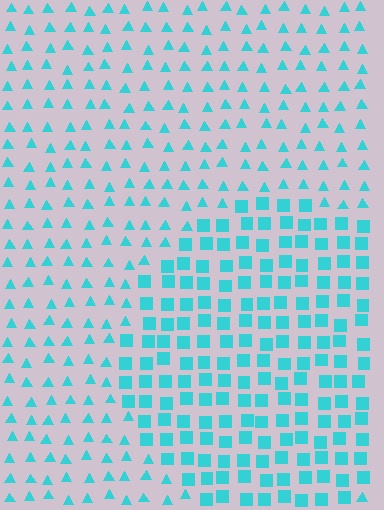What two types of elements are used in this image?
The image uses squares inside the circle region and triangles outside it.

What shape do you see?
I see a circle.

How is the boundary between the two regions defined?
The boundary is defined by a change in element shape: squares inside vs. triangles outside. All elements share the same color and spacing.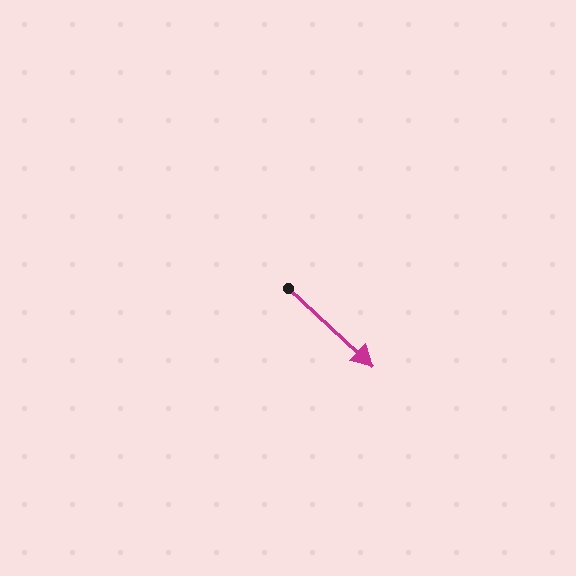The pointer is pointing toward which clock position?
Roughly 4 o'clock.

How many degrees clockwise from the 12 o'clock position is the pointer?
Approximately 133 degrees.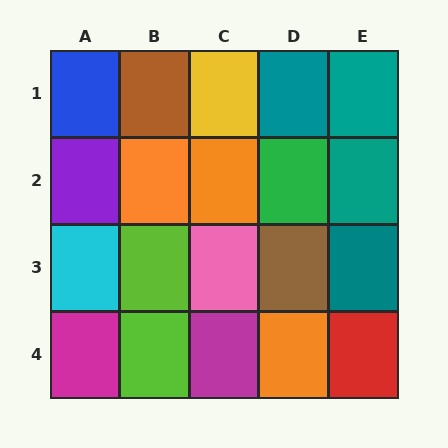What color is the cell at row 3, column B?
Lime.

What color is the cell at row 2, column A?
Purple.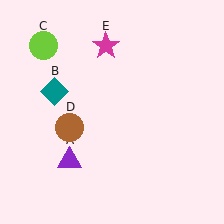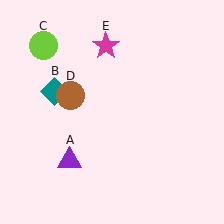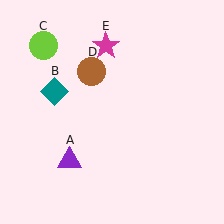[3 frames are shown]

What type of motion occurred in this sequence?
The brown circle (object D) rotated clockwise around the center of the scene.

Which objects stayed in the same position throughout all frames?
Purple triangle (object A) and teal diamond (object B) and lime circle (object C) and magenta star (object E) remained stationary.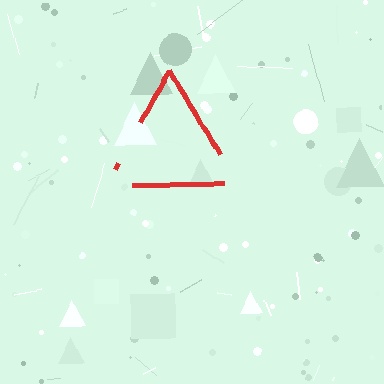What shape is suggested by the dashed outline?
The dashed outline suggests a triangle.